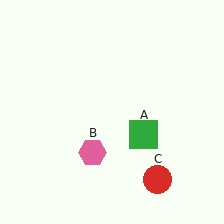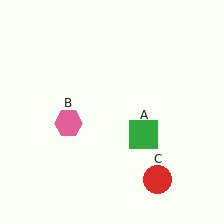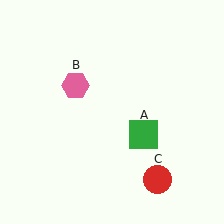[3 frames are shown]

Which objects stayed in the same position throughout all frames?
Green square (object A) and red circle (object C) remained stationary.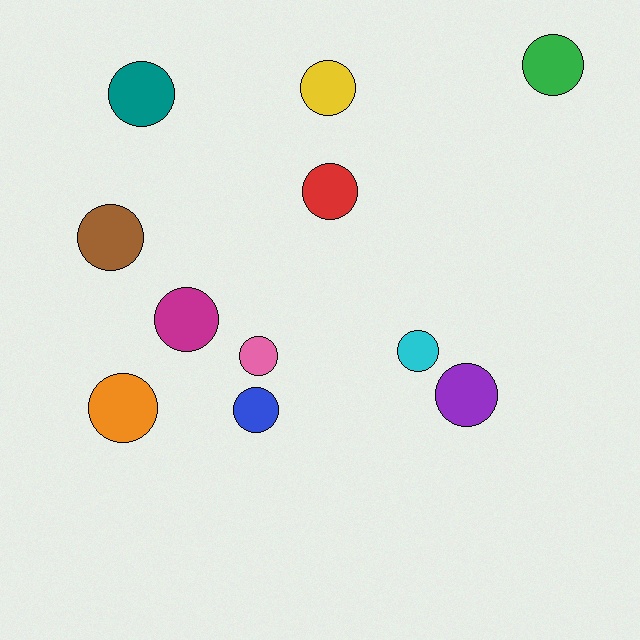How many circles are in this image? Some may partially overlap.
There are 11 circles.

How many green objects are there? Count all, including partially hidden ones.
There is 1 green object.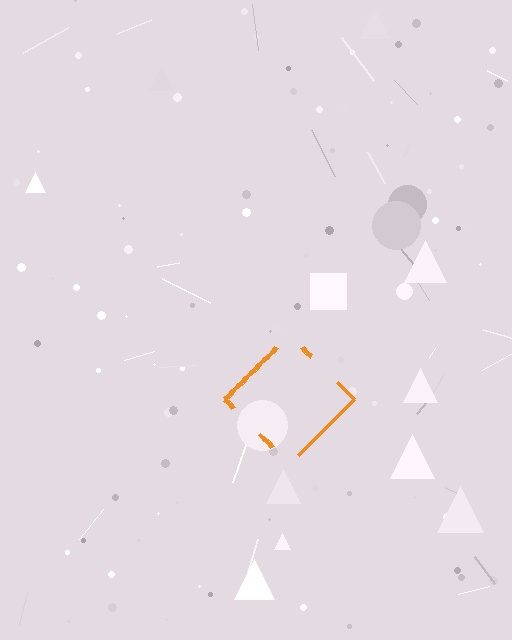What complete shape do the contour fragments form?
The contour fragments form a diamond.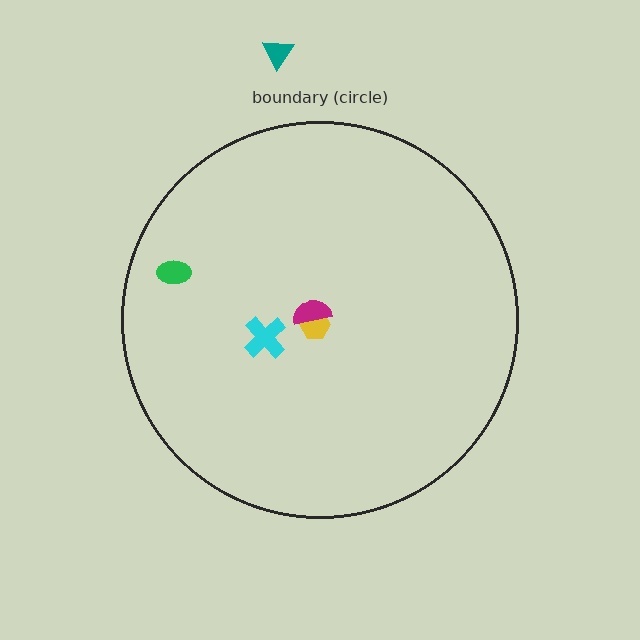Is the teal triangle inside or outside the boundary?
Outside.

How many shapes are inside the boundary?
4 inside, 1 outside.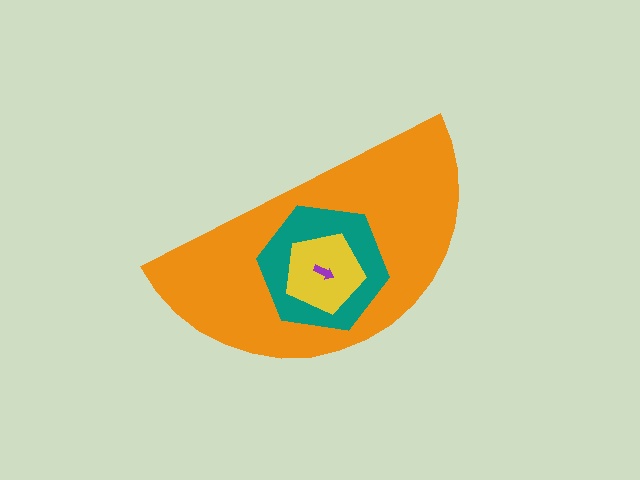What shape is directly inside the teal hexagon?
The yellow pentagon.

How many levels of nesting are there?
4.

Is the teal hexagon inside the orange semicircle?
Yes.